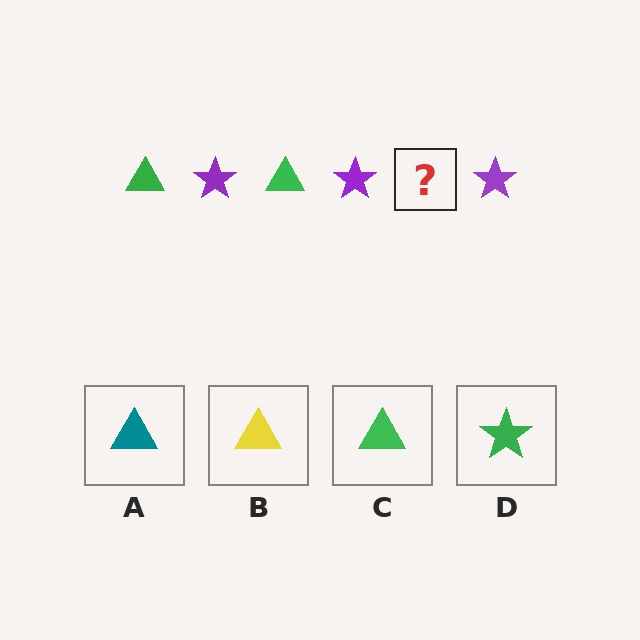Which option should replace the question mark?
Option C.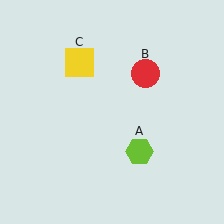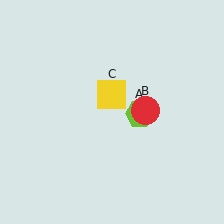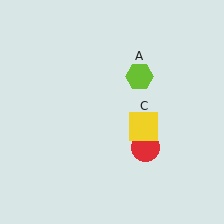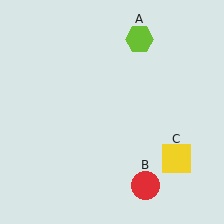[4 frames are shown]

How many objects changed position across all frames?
3 objects changed position: lime hexagon (object A), red circle (object B), yellow square (object C).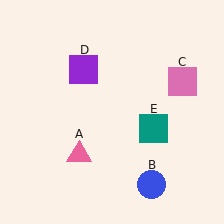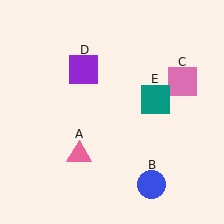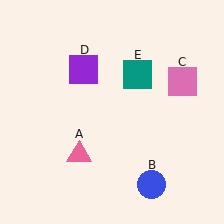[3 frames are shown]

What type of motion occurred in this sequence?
The teal square (object E) rotated counterclockwise around the center of the scene.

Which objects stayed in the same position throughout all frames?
Pink triangle (object A) and blue circle (object B) and pink square (object C) and purple square (object D) remained stationary.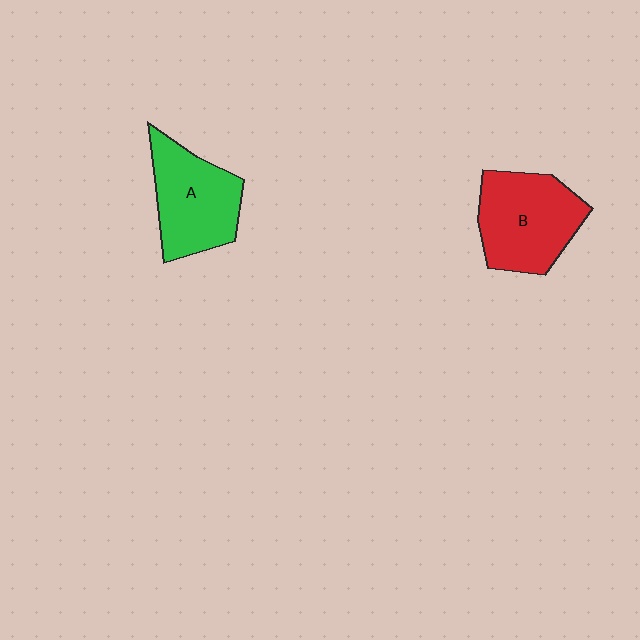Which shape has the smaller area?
Shape A (green).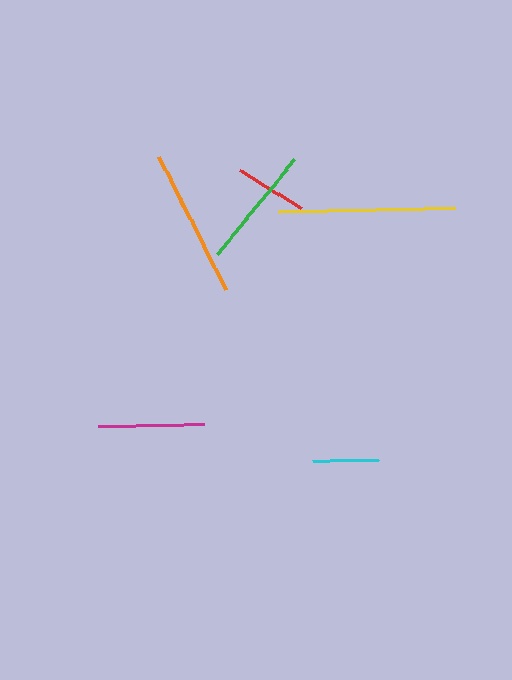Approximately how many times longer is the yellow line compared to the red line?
The yellow line is approximately 2.4 times the length of the red line.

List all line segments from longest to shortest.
From longest to shortest: yellow, orange, green, magenta, red, cyan.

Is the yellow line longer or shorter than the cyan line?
The yellow line is longer than the cyan line.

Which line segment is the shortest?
The cyan line is the shortest at approximately 66 pixels.